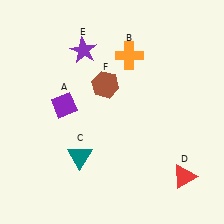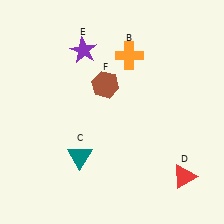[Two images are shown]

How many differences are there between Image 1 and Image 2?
There is 1 difference between the two images.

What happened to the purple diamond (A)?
The purple diamond (A) was removed in Image 2. It was in the top-left area of Image 1.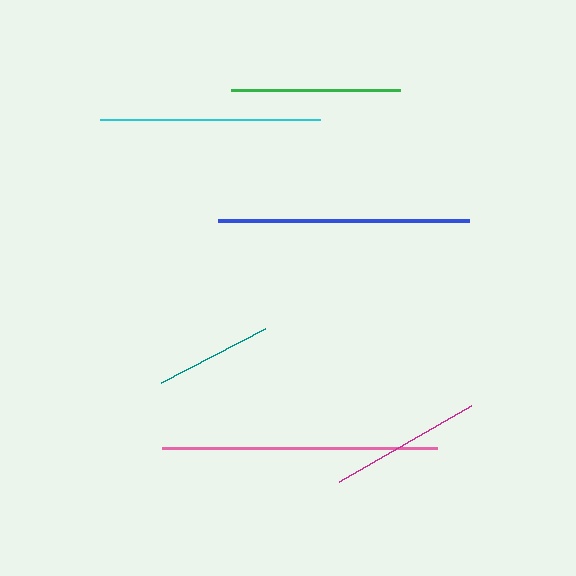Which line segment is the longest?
The pink line is the longest at approximately 275 pixels.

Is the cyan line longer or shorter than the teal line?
The cyan line is longer than the teal line.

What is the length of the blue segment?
The blue segment is approximately 250 pixels long.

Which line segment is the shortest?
The teal line is the shortest at approximately 118 pixels.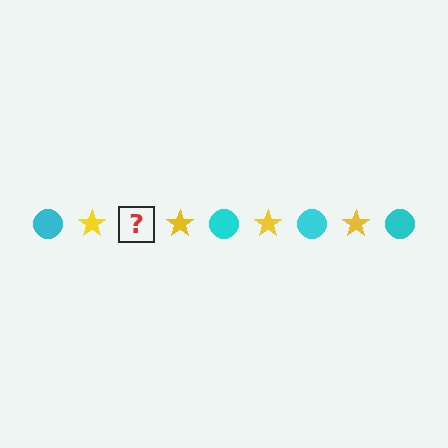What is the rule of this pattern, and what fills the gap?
The rule is that the pattern alternates between cyan circle and yellow star. The gap should be filled with a cyan circle.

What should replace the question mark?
The question mark should be replaced with a cyan circle.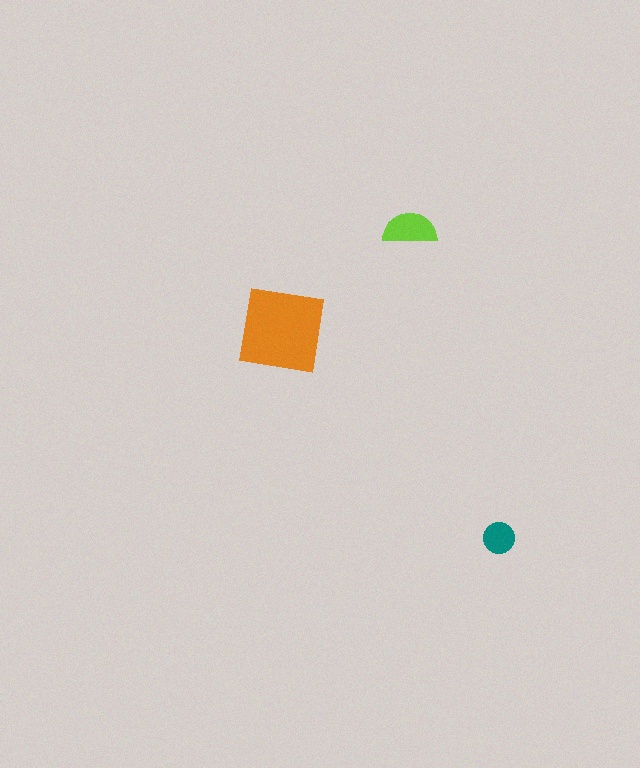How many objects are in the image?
There are 3 objects in the image.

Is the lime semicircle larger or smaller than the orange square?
Smaller.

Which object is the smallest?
The teal circle.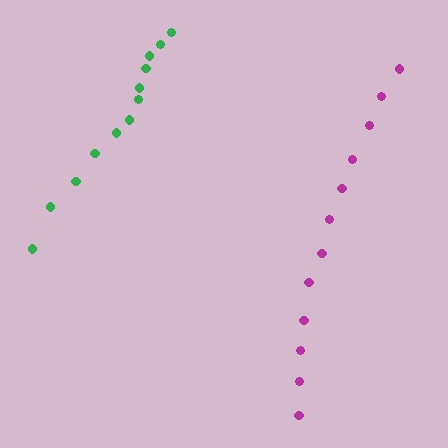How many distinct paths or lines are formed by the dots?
There are 2 distinct paths.